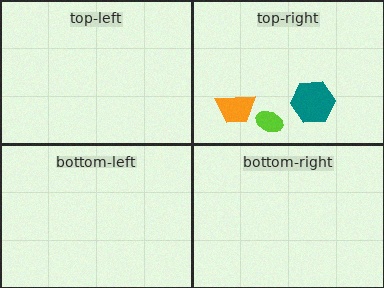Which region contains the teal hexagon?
The top-right region.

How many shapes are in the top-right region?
3.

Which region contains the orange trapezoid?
The top-right region.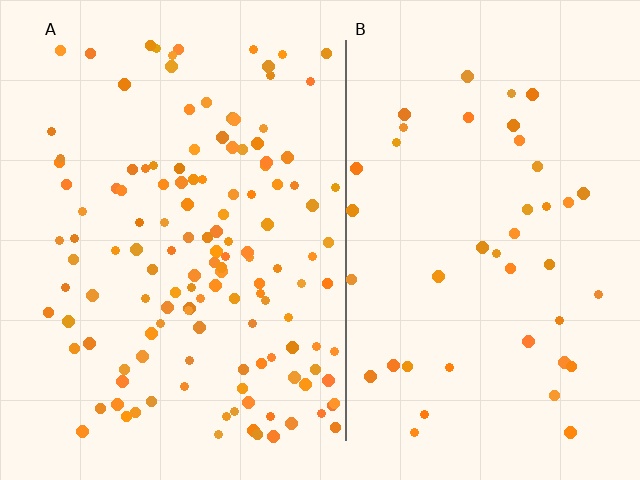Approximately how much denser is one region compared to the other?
Approximately 3.1× — region A over region B.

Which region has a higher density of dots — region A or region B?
A (the left).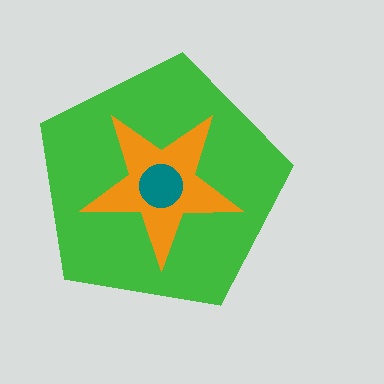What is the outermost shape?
The green pentagon.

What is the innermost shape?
The teal circle.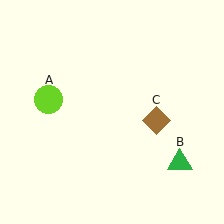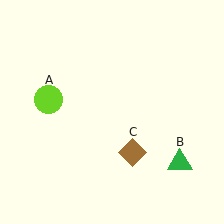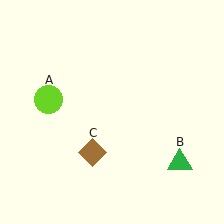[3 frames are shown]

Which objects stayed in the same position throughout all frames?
Lime circle (object A) and green triangle (object B) remained stationary.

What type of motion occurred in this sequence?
The brown diamond (object C) rotated clockwise around the center of the scene.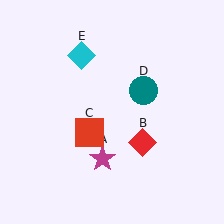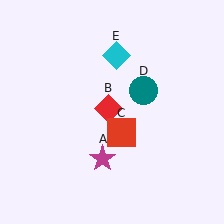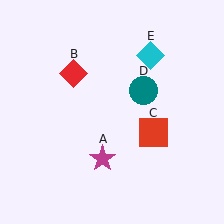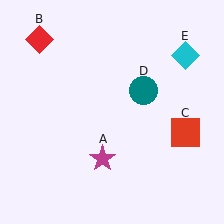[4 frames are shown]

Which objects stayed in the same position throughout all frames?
Magenta star (object A) and teal circle (object D) remained stationary.